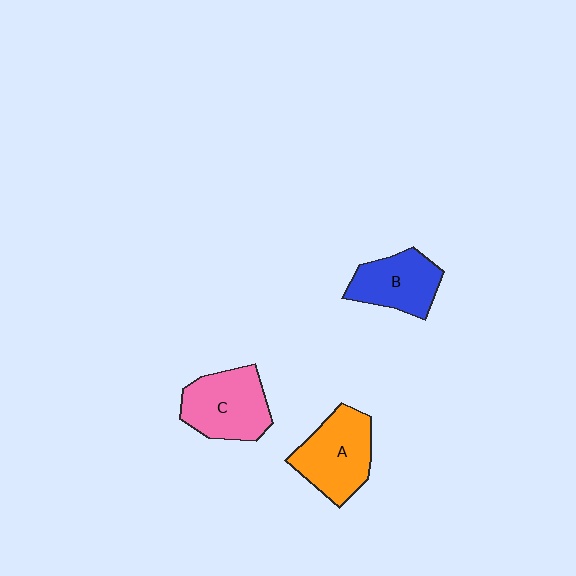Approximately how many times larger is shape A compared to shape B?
Approximately 1.2 times.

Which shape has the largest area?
Shape A (orange).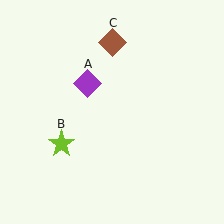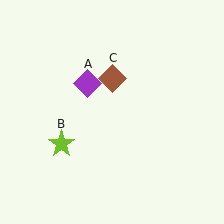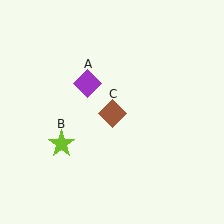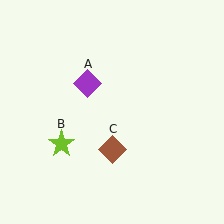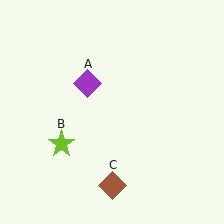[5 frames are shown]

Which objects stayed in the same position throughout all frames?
Purple diamond (object A) and lime star (object B) remained stationary.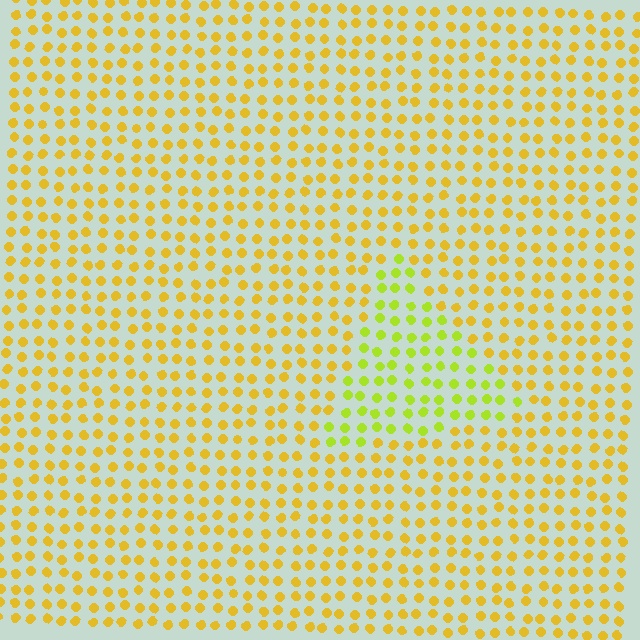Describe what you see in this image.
The image is filled with small yellow elements in a uniform arrangement. A triangle-shaped region is visible where the elements are tinted to a slightly different hue, forming a subtle color boundary.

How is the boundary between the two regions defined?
The boundary is defined purely by a slight shift in hue (about 32 degrees). Spacing, size, and orientation are identical on both sides.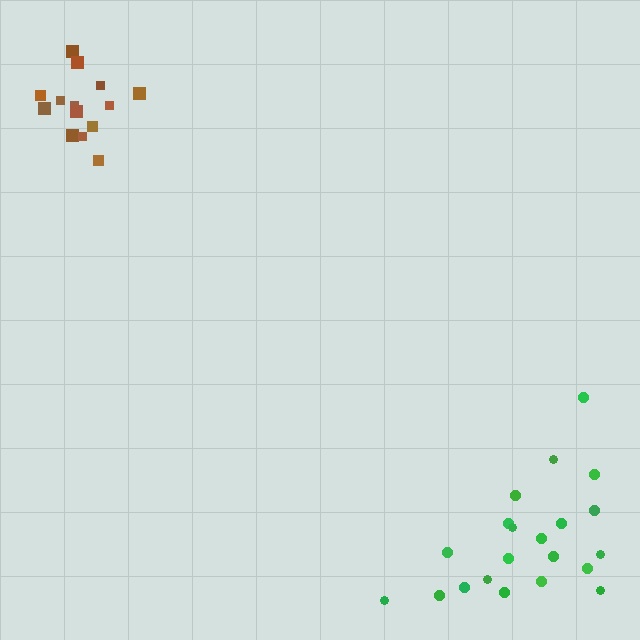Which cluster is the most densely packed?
Brown.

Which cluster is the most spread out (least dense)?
Green.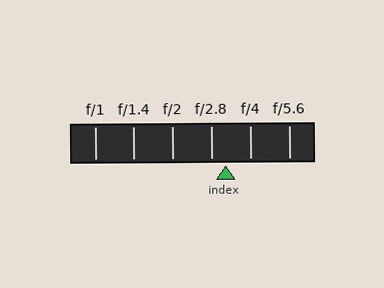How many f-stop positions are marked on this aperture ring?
There are 6 f-stop positions marked.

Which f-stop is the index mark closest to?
The index mark is closest to f/2.8.